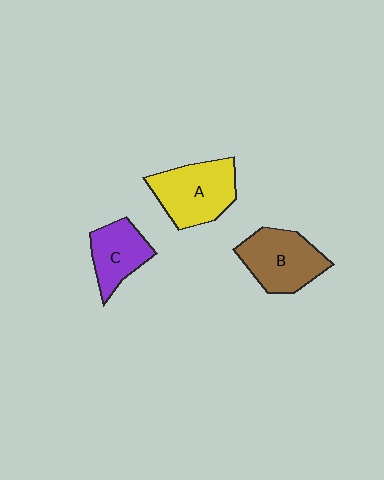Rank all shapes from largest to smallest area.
From largest to smallest: A (yellow), B (brown), C (purple).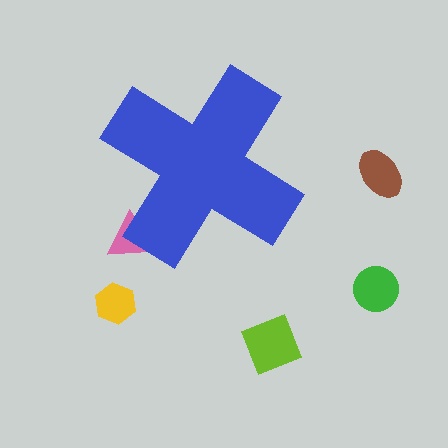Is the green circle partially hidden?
No, the green circle is fully visible.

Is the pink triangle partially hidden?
Yes, the pink triangle is partially hidden behind the blue cross.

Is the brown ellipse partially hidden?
No, the brown ellipse is fully visible.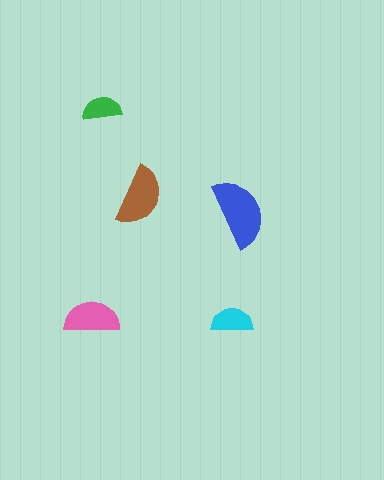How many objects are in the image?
There are 5 objects in the image.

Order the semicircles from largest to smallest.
the blue one, the brown one, the pink one, the cyan one, the green one.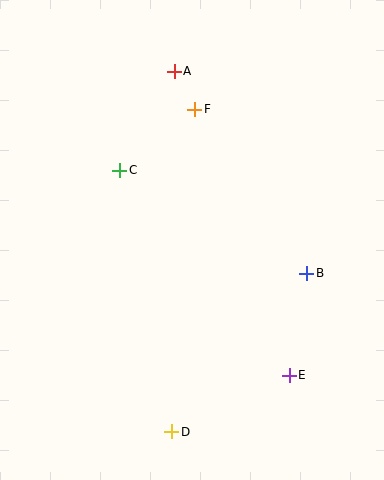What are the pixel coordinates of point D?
Point D is at (172, 432).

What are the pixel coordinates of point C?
Point C is at (120, 170).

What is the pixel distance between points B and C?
The distance between B and C is 213 pixels.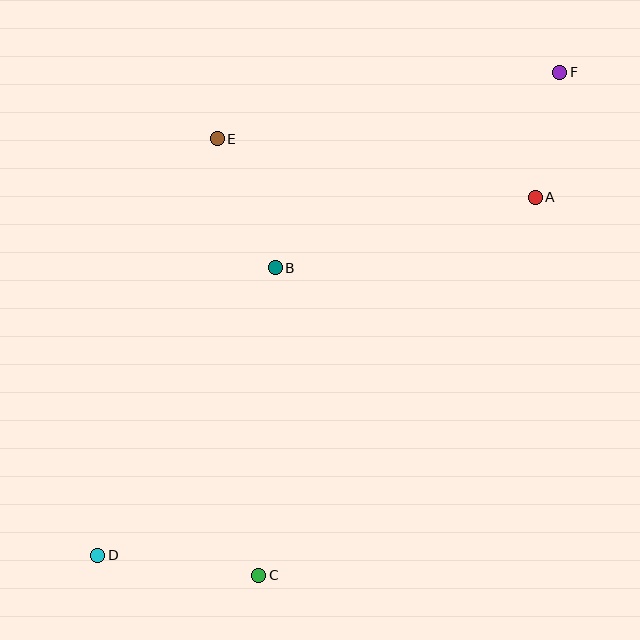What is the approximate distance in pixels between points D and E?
The distance between D and E is approximately 433 pixels.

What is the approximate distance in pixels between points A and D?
The distance between A and D is approximately 565 pixels.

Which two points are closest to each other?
Points A and F are closest to each other.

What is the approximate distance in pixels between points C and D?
The distance between C and D is approximately 162 pixels.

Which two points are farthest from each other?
Points D and F are farthest from each other.